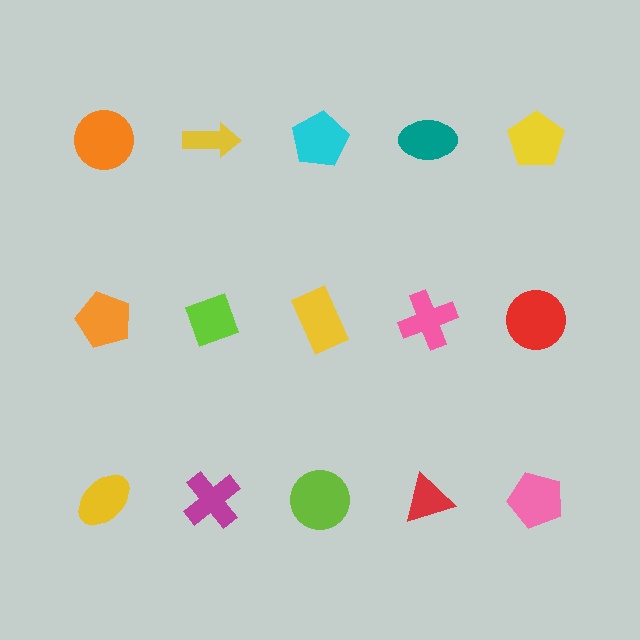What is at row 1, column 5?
A yellow pentagon.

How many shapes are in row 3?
5 shapes.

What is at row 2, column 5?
A red circle.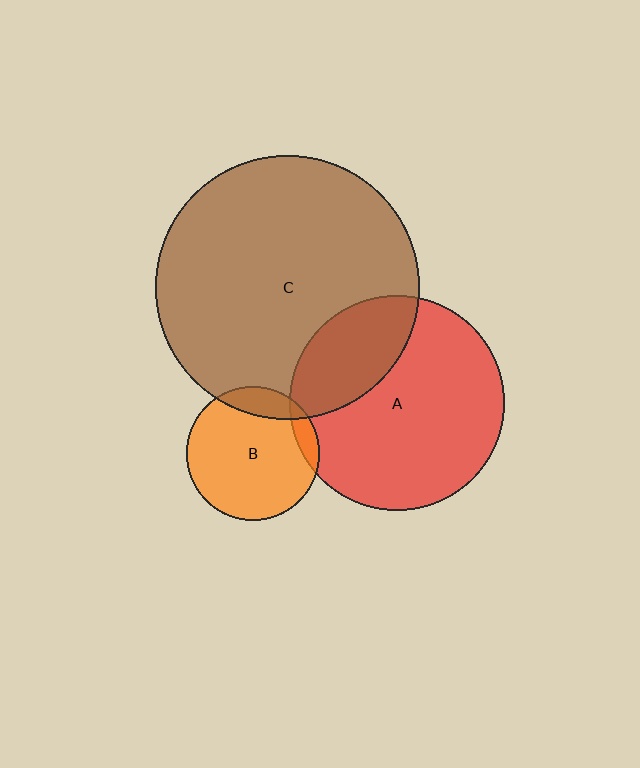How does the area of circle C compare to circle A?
Approximately 1.5 times.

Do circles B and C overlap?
Yes.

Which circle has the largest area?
Circle C (brown).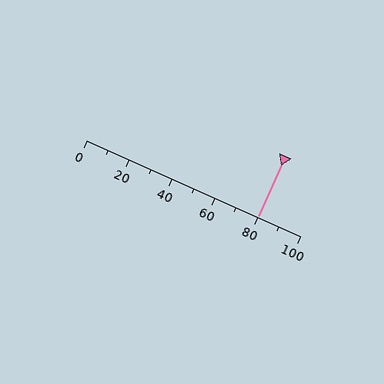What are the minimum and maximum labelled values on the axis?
The axis runs from 0 to 100.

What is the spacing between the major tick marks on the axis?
The major ticks are spaced 20 apart.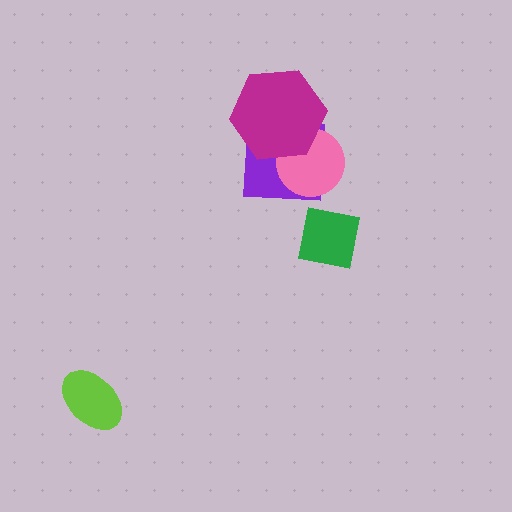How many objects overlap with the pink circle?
2 objects overlap with the pink circle.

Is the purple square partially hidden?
Yes, it is partially covered by another shape.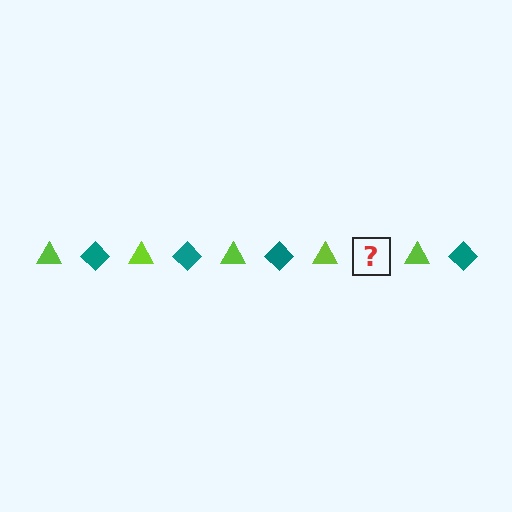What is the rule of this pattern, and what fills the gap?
The rule is that the pattern alternates between lime triangle and teal diamond. The gap should be filled with a teal diamond.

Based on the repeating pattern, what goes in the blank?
The blank should be a teal diamond.